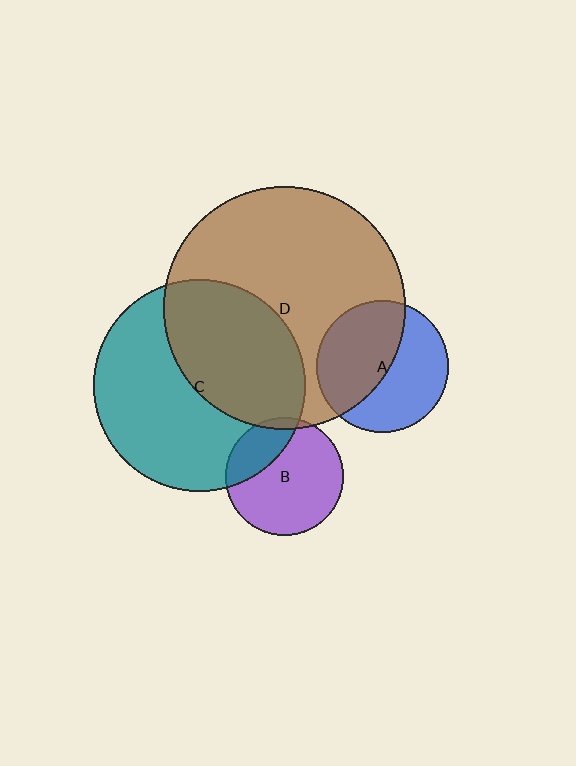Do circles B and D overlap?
Yes.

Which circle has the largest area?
Circle D (brown).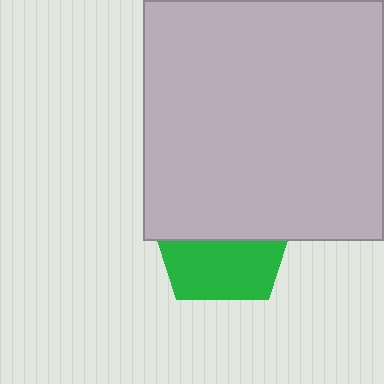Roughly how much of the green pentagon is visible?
A small part of it is visible (roughly 44%).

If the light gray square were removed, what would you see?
You would see the complete green pentagon.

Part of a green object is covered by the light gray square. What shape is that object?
It is a pentagon.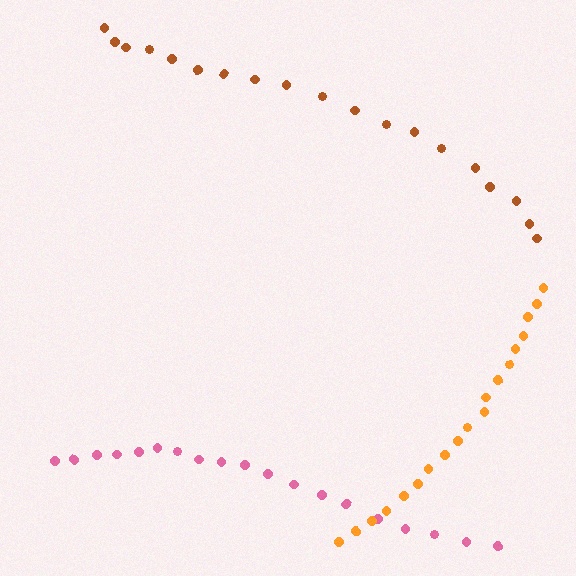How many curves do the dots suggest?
There are 3 distinct paths.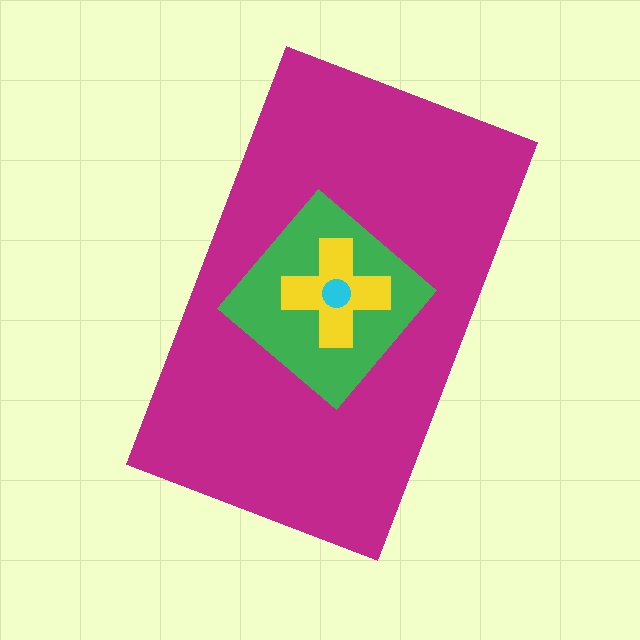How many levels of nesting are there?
4.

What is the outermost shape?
The magenta rectangle.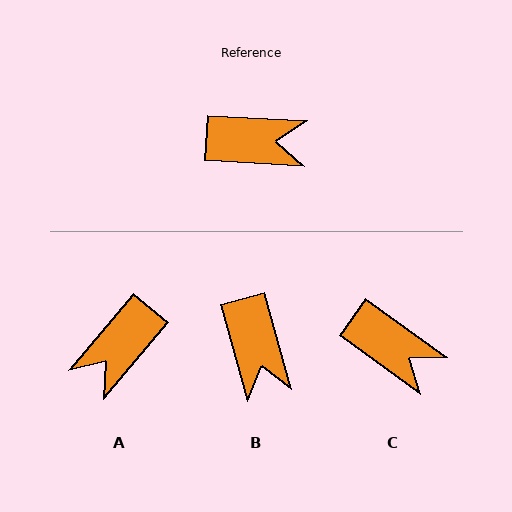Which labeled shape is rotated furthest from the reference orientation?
A, about 127 degrees away.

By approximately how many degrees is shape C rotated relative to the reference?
Approximately 32 degrees clockwise.